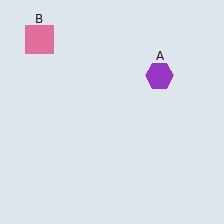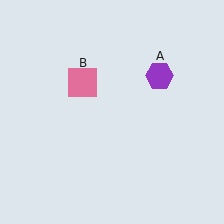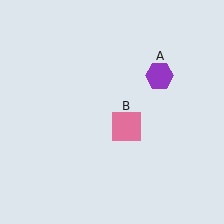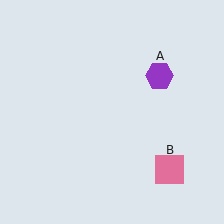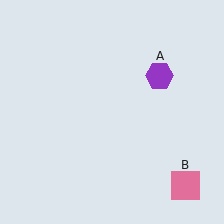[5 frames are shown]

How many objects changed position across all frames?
1 object changed position: pink square (object B).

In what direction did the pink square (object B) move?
The pink square (object B) moved down and to the right.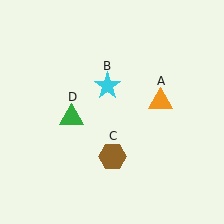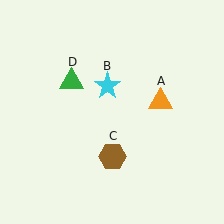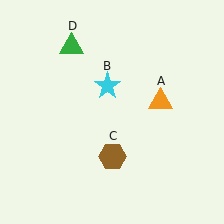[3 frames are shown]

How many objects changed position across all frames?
1 object changed position: green triangle (object D).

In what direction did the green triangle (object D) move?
The green triangle (object D) moved up.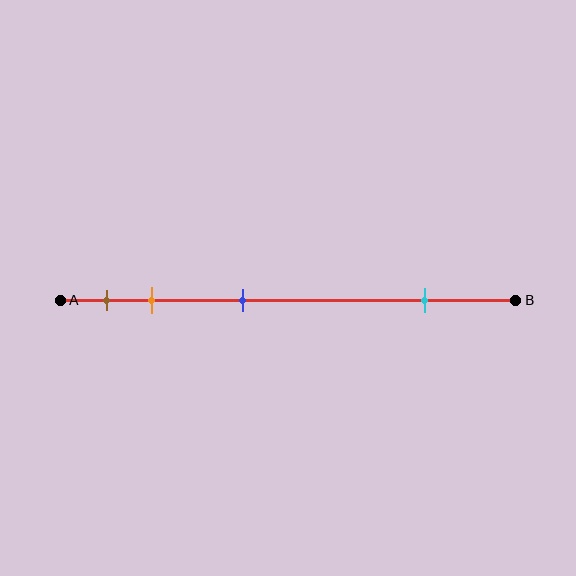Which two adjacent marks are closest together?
The brown and orange marks are the closest adjacent pair.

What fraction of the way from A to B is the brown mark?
The brown mark is approximately 10% (0.1) of the way from A to B.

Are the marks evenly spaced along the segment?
No, the marks are not evenly spaced.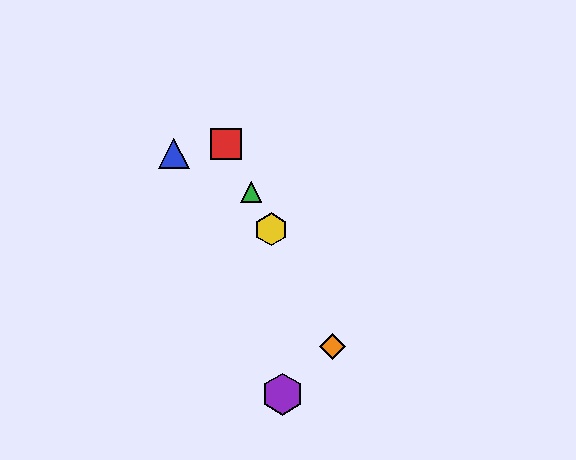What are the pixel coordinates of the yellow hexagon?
The yellow hexagon is at (271, 229).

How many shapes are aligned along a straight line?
4 shapes (the red square, the green triangle, the yellow hexagon, the orange diamond) are aligned along a straight line.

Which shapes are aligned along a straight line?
The red square, the green triangle, the yellow hexagon, the orange diamond are aligned along a straight line.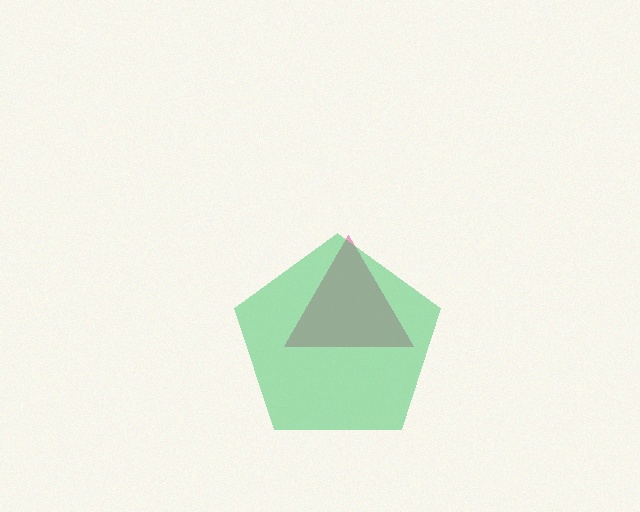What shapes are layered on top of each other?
The layered shapes are: a pink triangle, a green pentagon.